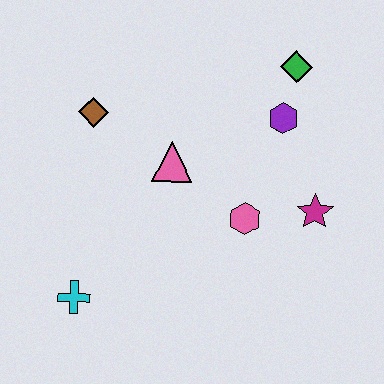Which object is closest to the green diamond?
The purple hexagon is closest to the green diamond.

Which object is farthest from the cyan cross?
The green diamond is farthest from the cyan cross.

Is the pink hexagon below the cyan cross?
No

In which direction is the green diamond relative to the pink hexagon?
The green diamond is above the pink hexagon.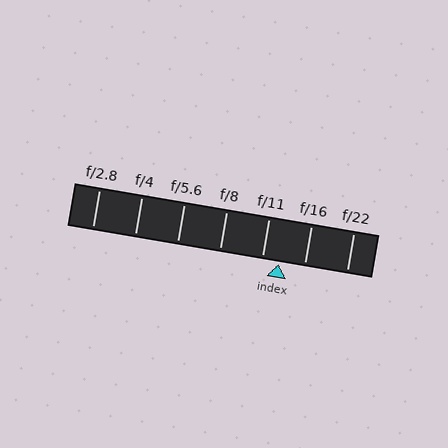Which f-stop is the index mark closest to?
The index mark is closest to f/11.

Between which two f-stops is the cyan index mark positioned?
The index mark is between f/11 and f/16.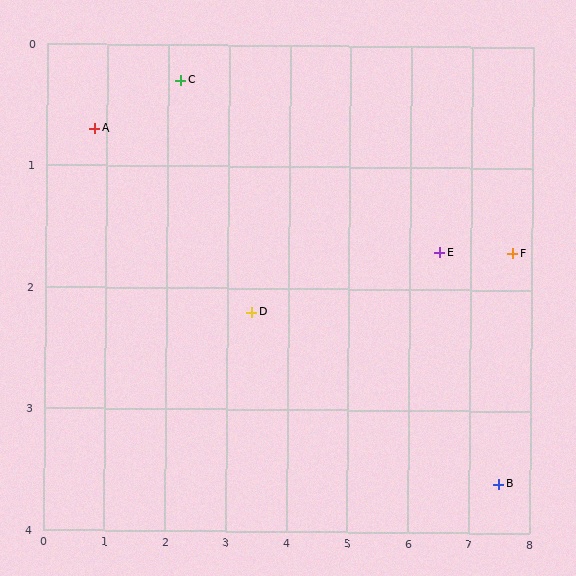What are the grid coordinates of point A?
Point A is at approximately (0.8, 0.7).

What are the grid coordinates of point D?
Point D is at approximately (3.4, 2.2).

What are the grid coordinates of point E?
Point E is at approximately (6.5, 1.7).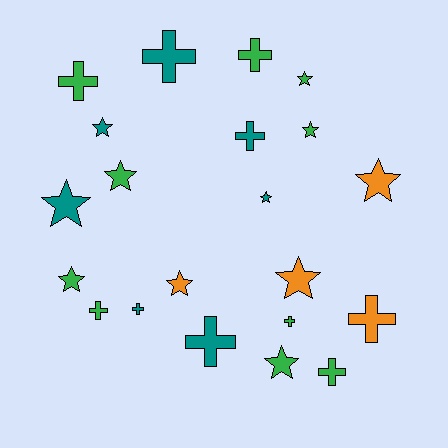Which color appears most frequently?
Green, with 10 objects.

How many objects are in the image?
There are 21 objects.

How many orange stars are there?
There are 3 orange stars.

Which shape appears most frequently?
Star, with 11 objects.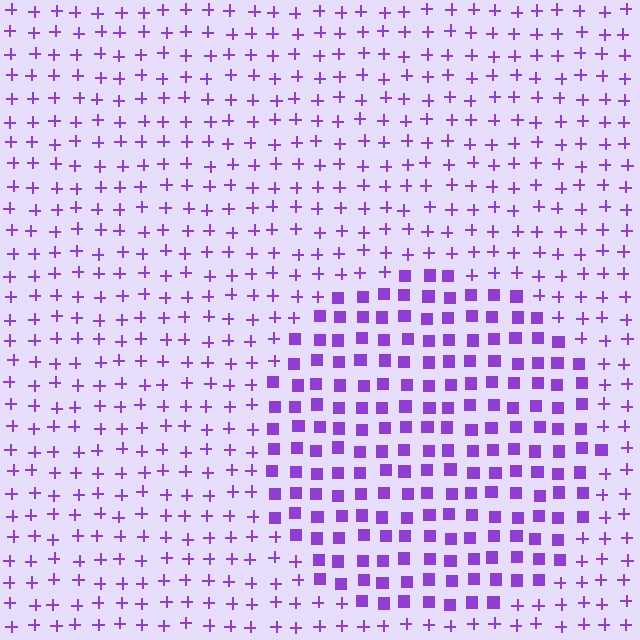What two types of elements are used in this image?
The image uses squares inside the circle region and plus signs outside it.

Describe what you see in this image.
The image is filled with small purple elements arranged in a uniform grid. A circle-shaped region contains squares, while the surrounding area contains plus signs. The boundary is defined purely by the change in element shape.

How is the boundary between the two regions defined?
The boundary is defined by a change in element shape: squares inside vs. plus signs outside. All elements share the same color and spacing.